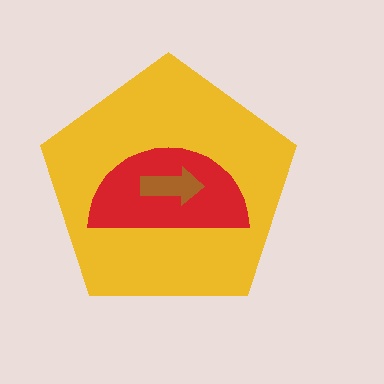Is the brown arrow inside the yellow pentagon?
Yes.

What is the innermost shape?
The brown arrow.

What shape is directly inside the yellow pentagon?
The red semicircle.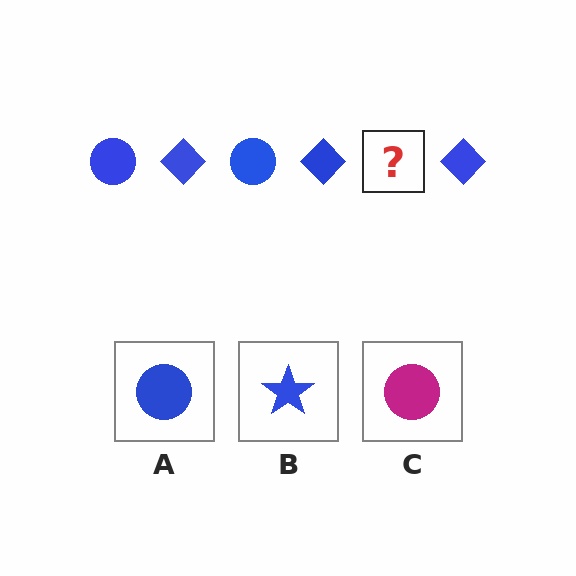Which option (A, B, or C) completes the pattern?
A.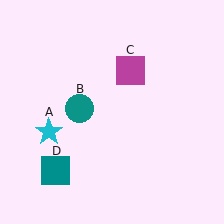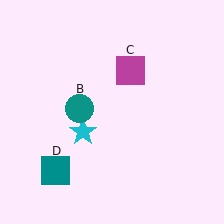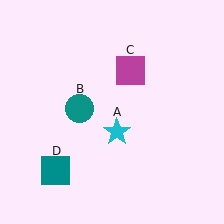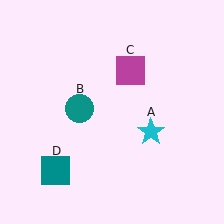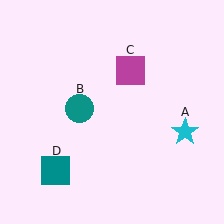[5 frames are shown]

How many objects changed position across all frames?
1 object changed position: cyan star (object A).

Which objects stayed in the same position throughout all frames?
Teal circle (object B) and magenta square (object C) and teal square (object D) remained stationary.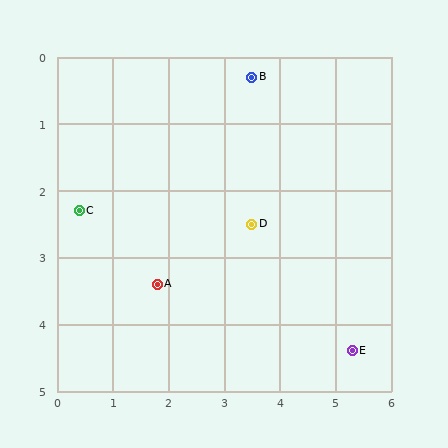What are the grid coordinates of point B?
Point B is at approximately (3.5, 0.3).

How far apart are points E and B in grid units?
Points E and B are about 4.5 grid units apart.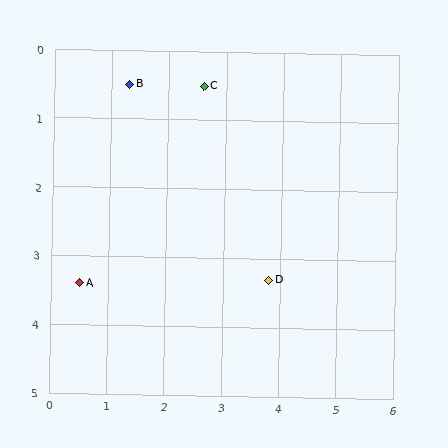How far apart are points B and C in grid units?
Points B and C are about 1.3 grid units apart.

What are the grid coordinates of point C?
Point C is at approximately (2.6, 0.5).